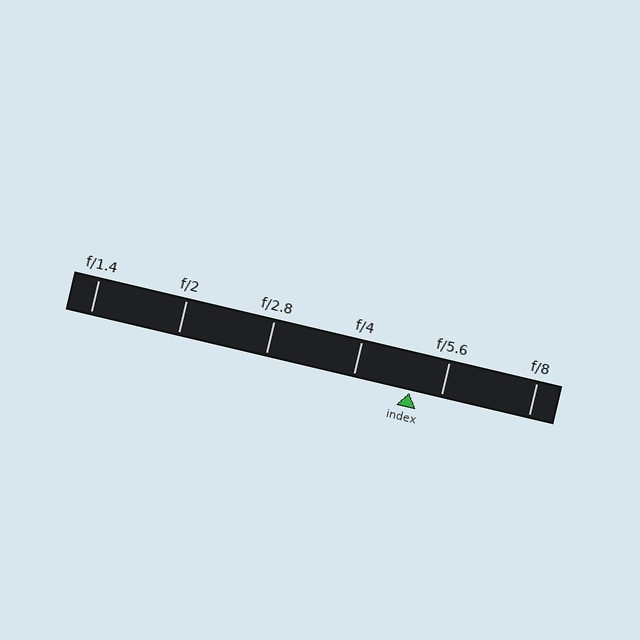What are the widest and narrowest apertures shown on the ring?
The widest aperture shown is f/1.4 and the narrowest is f/8.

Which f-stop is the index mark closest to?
The index mark is closest to f/5.6.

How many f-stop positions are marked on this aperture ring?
There are 6 f-stop positions marked.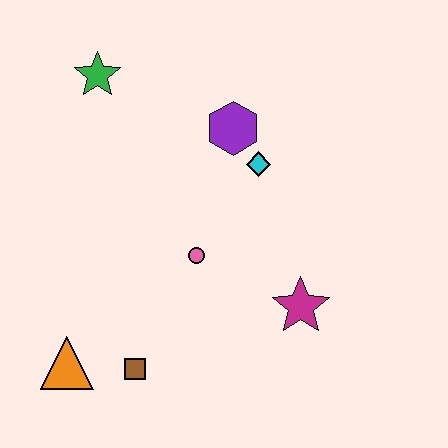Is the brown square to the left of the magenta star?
Yes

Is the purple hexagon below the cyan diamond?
No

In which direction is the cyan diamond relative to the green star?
The cyan diamond is to the right of the green star.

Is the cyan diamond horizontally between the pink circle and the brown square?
No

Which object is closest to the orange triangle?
The brown square is closest to the orange triangle.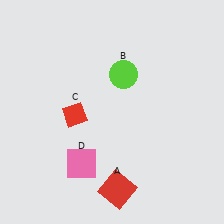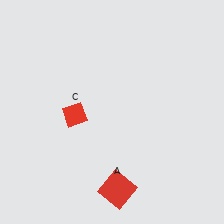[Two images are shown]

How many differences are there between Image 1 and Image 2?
There are 2 differences between the two images.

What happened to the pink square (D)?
The pink square (D) was removed in Image 2. It was in the bottom-left area of Image 1.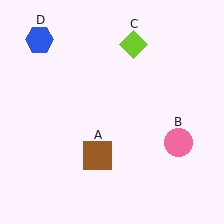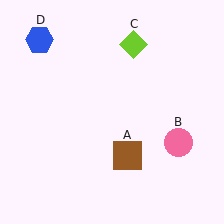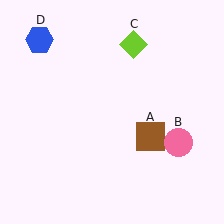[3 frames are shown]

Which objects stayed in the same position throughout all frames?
Pink circle (object B) and lime diamond (object C) and blue hexagon (object D) remained stationary.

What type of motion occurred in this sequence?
The brown square (object A) rotated counterclockwise around the center of the scene.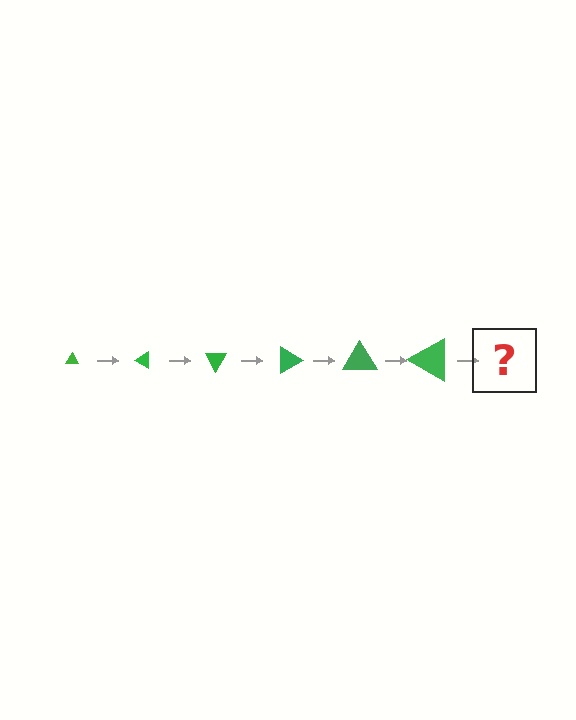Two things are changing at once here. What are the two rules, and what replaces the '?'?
The two rules are that the triangle grows larger each step and it rotates 30 degrees each step. The '?' should be a triangle, larger than the previous one and rotated 180 degrees from the start.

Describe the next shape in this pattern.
It should be a triangle, larger than the previous one and rotated 180 degrees from the start.